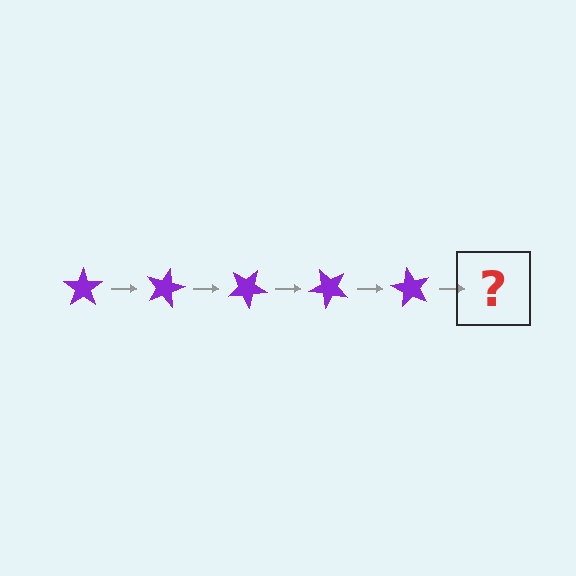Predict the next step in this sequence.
The next step is a purple star rotated 75 degrees.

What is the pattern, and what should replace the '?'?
The pattern is that the star rotates 15 degrees each step. The '?' should be a purple star rotated 75 degrees.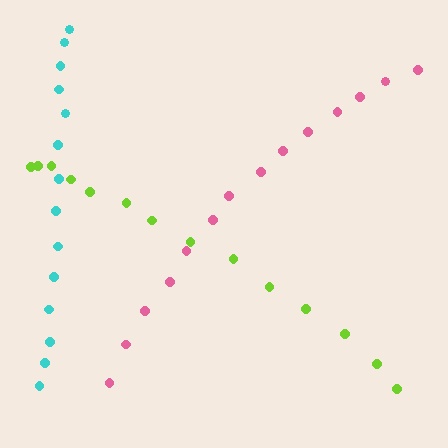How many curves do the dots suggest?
There are 3 distinct paths.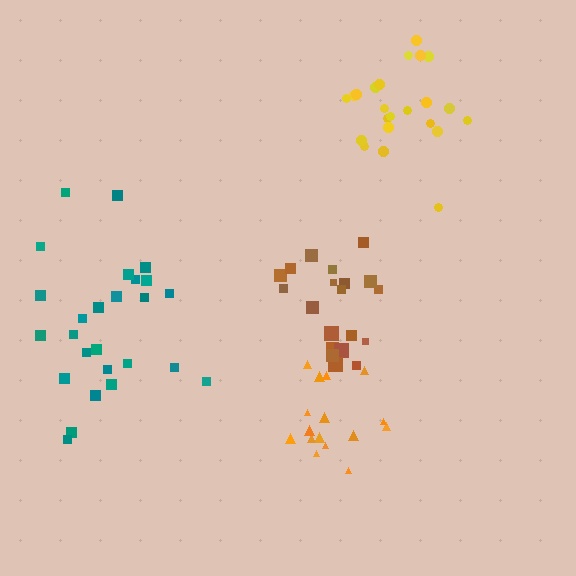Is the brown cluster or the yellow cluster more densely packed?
Yellow.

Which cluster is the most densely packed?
Orange.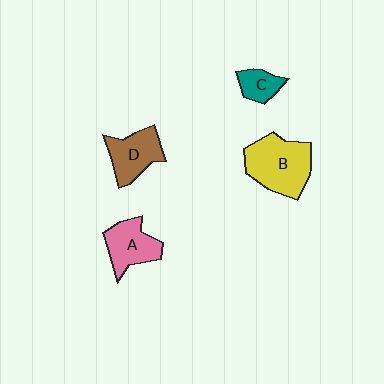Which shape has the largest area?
Shape B (yellow).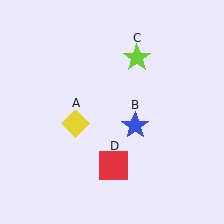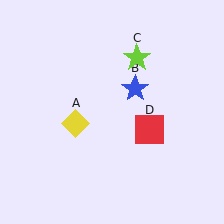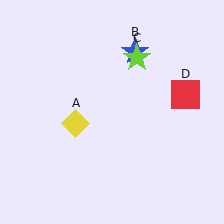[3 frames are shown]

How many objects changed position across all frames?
2 objects changed position: blue star (object B), red square (object D).